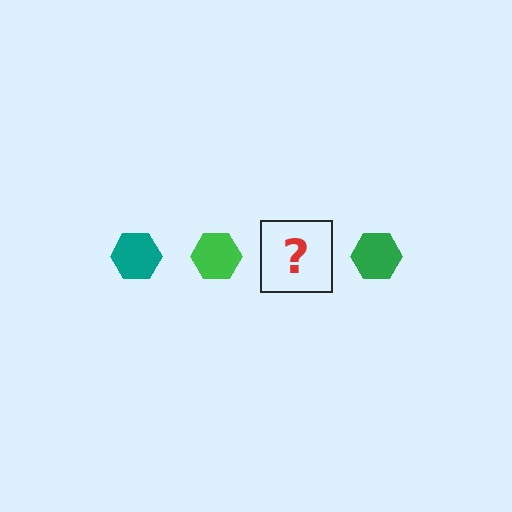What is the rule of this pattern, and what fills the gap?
The rule is that the pattern cycles through teal, green hexagons. The gap should be filled with a teal hexagon.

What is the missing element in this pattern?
The missing element is a teal hexagon.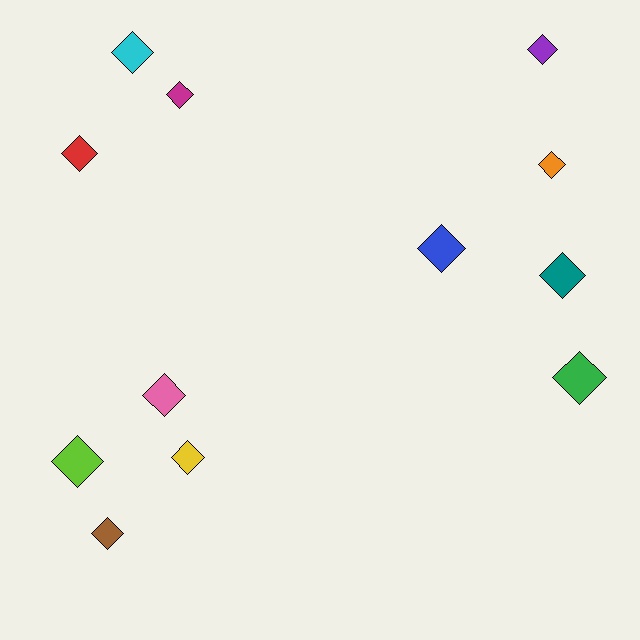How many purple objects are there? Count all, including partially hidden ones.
There is 1 purple object.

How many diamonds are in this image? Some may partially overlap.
There are 12 diamonds.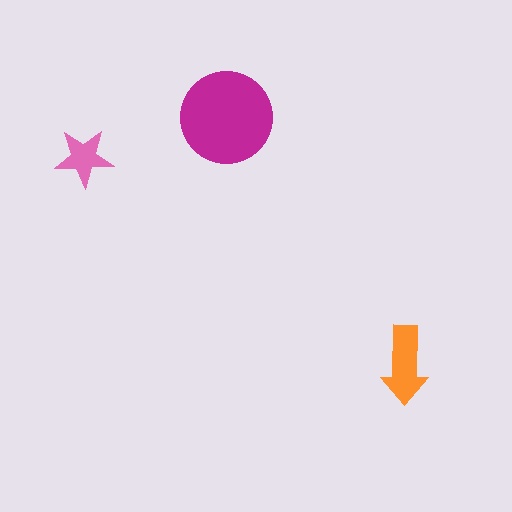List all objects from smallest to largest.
The pink star, the orange arrow, the magenta circle.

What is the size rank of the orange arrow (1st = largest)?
2nd.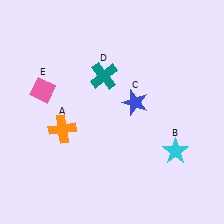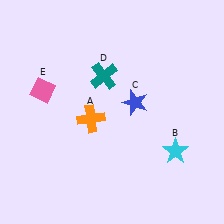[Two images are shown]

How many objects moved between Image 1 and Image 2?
1 object moved between the two images.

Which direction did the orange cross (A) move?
The orange cross (A) moved right.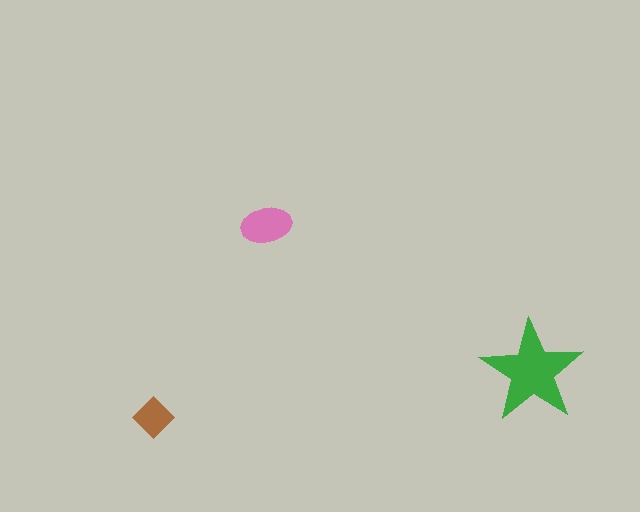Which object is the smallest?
The brown diamond.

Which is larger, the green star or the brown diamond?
The green star.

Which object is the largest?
The green star.